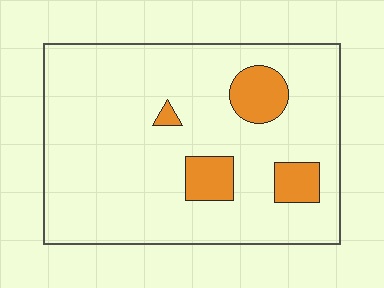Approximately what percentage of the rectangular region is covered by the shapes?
Approximately 10%.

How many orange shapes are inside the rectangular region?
4.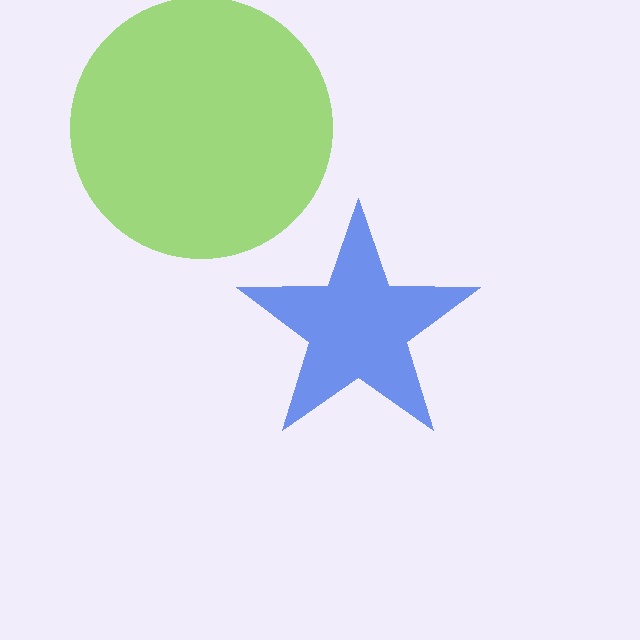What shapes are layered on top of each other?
The layered shapes are: a lime circle, a blue star.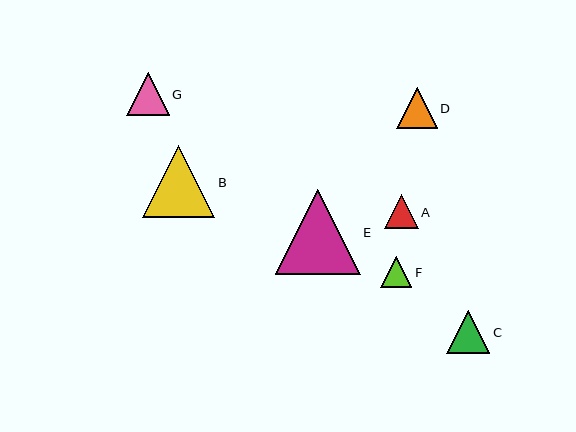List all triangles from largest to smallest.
From largest to smallest: E, B, C, G, D, A, F.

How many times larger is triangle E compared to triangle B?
Triangle E is approximately 1.2 times the size of triangle B.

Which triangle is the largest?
Triangle E is the largest with a size of approximately 85 pixels.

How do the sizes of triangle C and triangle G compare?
Triangle C and triangle G are approximately the same size.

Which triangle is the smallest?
Triangle F is the smallest with a size of approximately 31 pixels.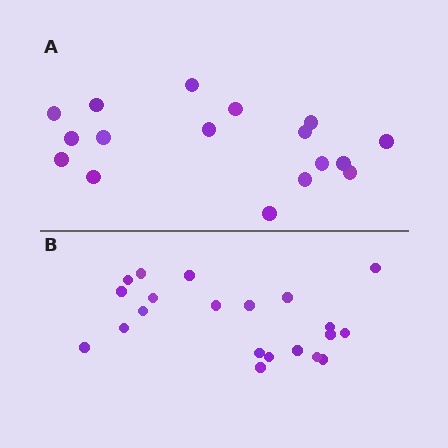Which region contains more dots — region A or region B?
Region B (the bottom region) has more dots.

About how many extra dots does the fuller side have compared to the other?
Region B has about 4 more dots than region A.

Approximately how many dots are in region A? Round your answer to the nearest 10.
About 20 dots. (The exact count is 17, which rounds to 20.)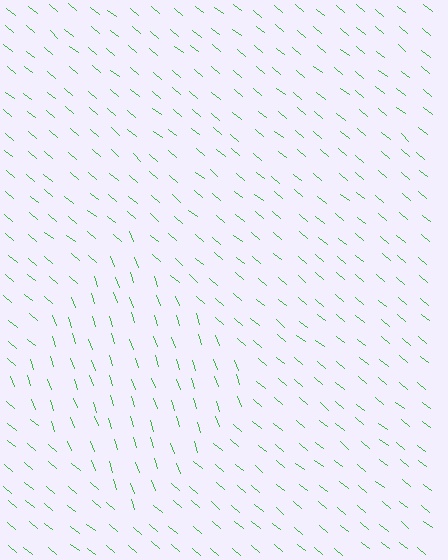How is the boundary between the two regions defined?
The boundary is defined purely by a change in line orientation (approximately 31 degrees difference). All lines are the same color and thickness.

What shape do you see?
I see a diamond.